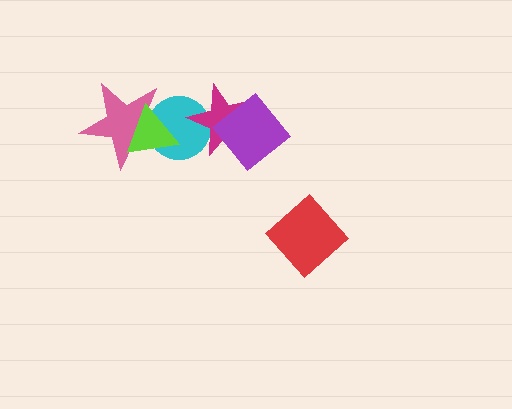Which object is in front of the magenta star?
The purple diamond is in front of the magenta star.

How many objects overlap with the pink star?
2 objects overlap with the pink star.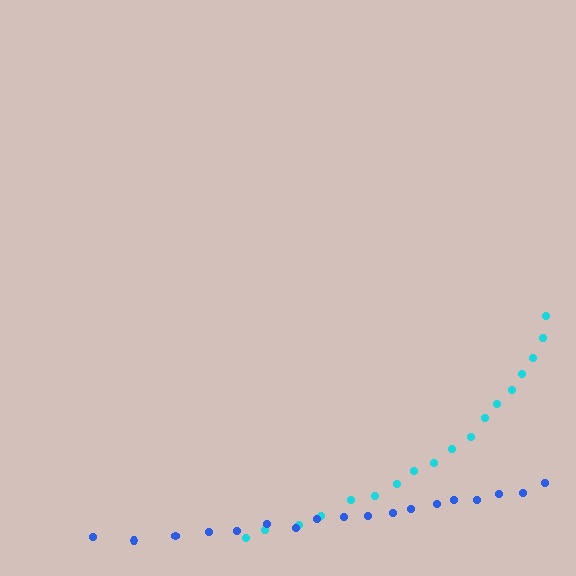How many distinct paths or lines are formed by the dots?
There are 2 distinct paths.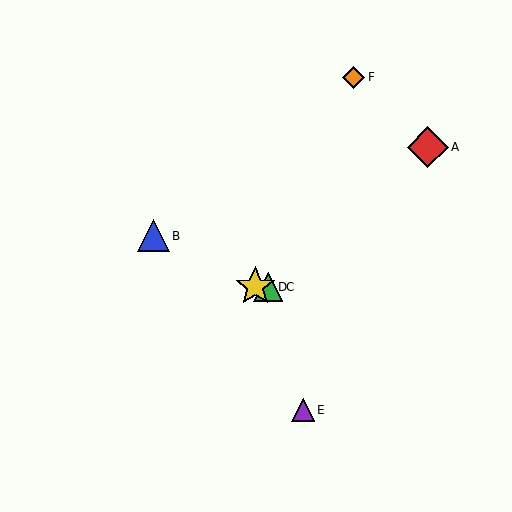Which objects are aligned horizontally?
Objects C, D are aligned horizontally.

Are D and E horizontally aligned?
No, D is at y≈287 and E is at y≈410.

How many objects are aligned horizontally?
2 objects (C, D) are aligned horizontally.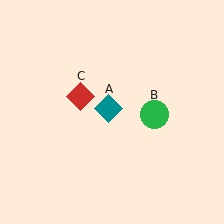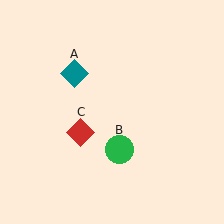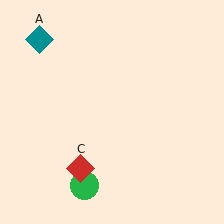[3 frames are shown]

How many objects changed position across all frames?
3 objects changed position: teal diamond (object A), green circle (object B), red diamond (object C).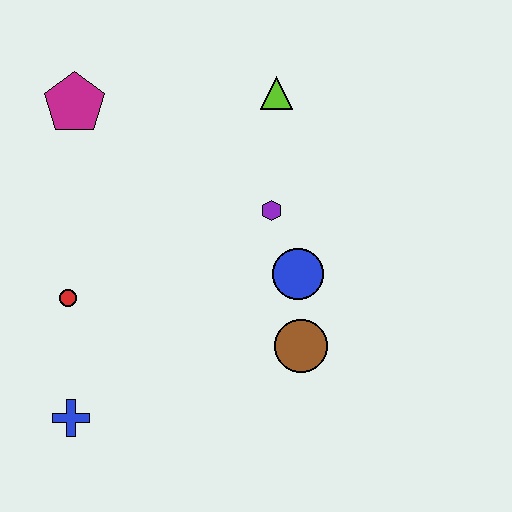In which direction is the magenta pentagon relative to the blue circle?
The magenta pentagon is to the left of the blue circle.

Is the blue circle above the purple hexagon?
No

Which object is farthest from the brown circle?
The magenta pentagon is farthest from the brown circle.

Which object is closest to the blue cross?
The red circle is closest to the blue cross.